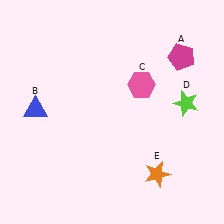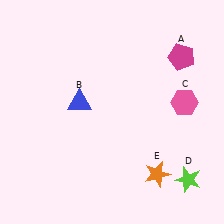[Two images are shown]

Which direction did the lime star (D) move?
The lime star (D) moved down.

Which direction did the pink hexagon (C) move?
The pink hexagon (C) moved right.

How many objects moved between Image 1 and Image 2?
3 objects moved between the two images.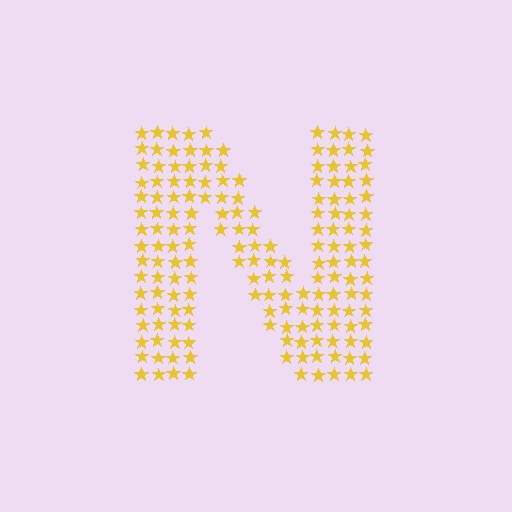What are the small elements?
The small elements are stars.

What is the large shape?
The large shape is the letter N.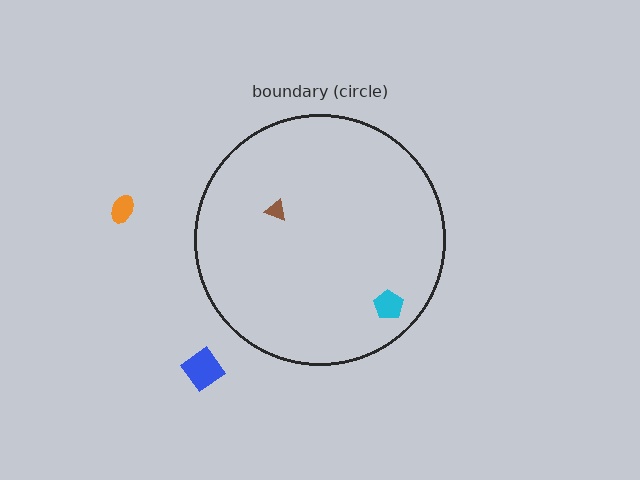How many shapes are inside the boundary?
2 inside, 2 outside.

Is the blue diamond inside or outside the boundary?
Outside.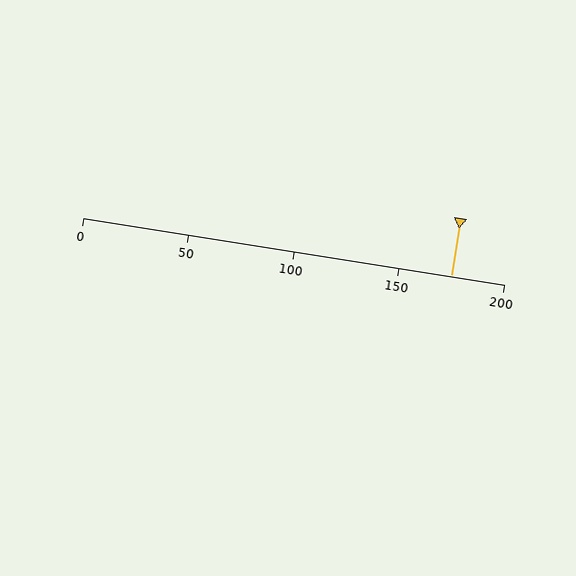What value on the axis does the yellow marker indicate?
The marker indicates approximately 175.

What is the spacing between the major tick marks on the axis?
The major ticks are spaced 50 apart.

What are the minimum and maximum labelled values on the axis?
The axis runs from 0 to 200.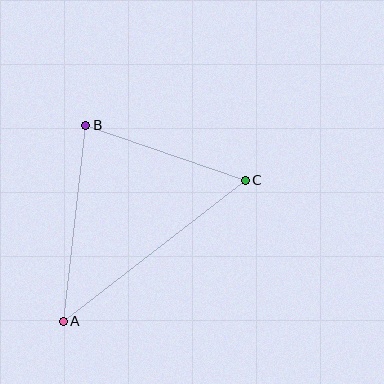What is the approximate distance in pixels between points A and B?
The distance between A and B is approximately 197 pixels.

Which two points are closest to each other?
Points B and C are closest to each other.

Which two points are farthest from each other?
Points A and C are farthest from each other.